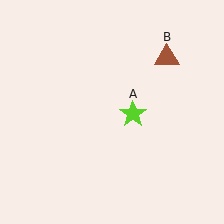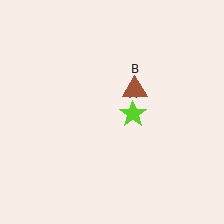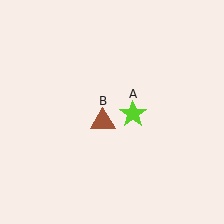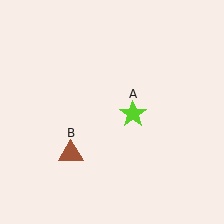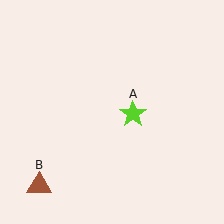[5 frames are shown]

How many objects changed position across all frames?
1 object changed position: brown triangle (object B).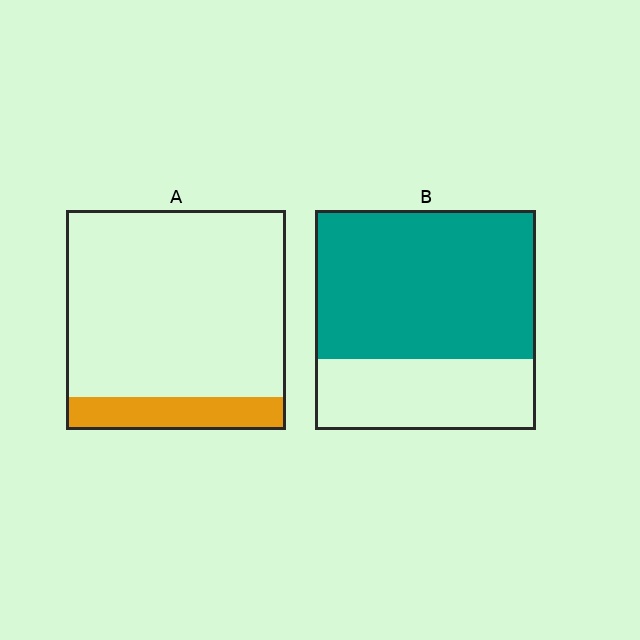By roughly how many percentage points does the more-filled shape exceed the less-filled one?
By roughly 55 percentage points (B over A).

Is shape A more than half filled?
No.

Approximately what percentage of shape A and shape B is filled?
A is approximately 15% and B is approximately 70%.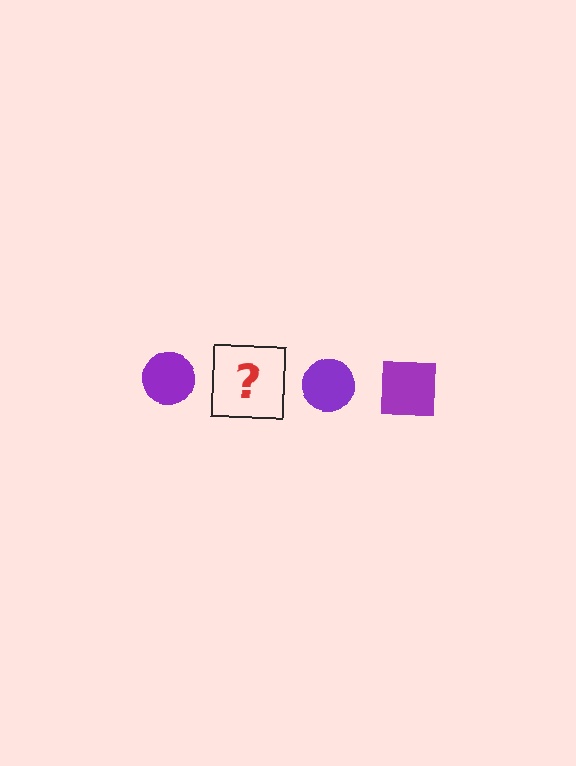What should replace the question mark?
The question mark should be replaced with a purple square.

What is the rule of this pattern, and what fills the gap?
The rule is that the pattern cycles through circle, square shapes in purple. The gap should be filled with a purple square.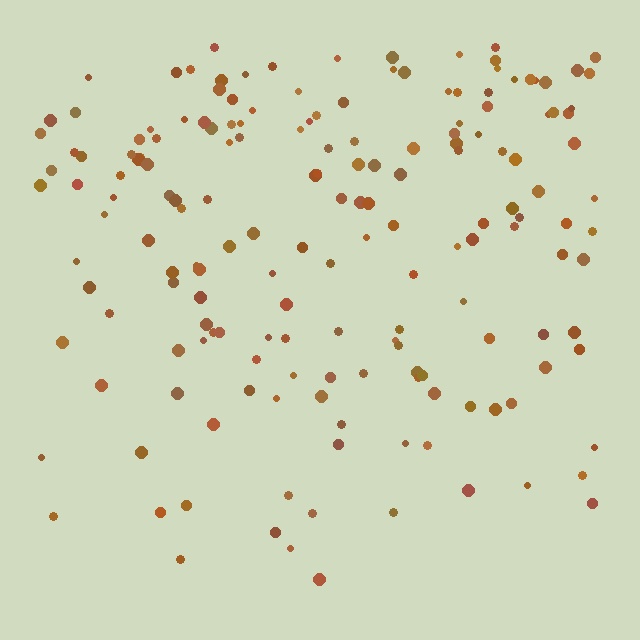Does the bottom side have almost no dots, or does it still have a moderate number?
Still a moderate number, just noticeably fewer than the top.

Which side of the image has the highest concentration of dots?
The top.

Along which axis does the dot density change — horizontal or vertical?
Vertical.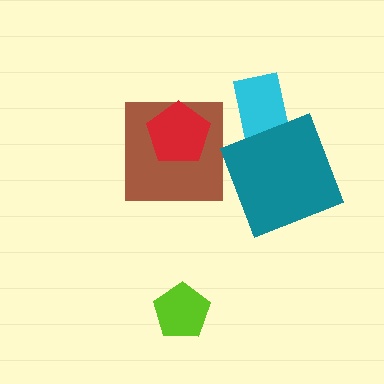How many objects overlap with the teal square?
1 object overlaps with the teal square.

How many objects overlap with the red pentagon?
1 object overlaps with the red pentagon.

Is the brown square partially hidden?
Yes, it is partially covered by another shape.